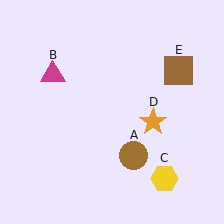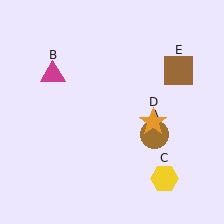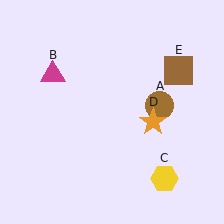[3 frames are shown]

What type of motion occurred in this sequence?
The brown circle (object A) rotated counterclockwise around the center of the scene.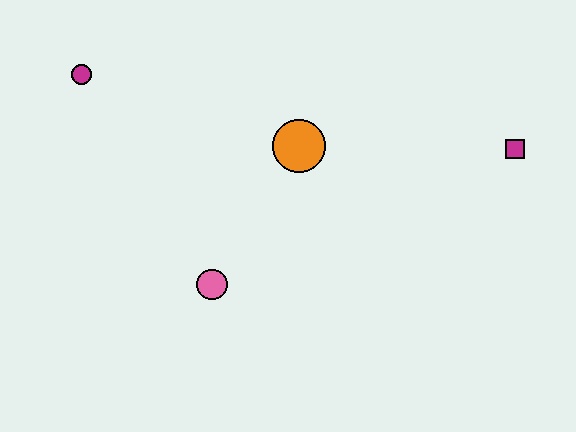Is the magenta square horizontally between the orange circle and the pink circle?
No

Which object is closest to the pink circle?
The orange circle is closest to the pink circle.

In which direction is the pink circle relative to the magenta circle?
The pink circle is below the magenta circle.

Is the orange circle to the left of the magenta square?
Yes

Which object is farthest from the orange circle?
The magenta circle is farthest from the orange circle.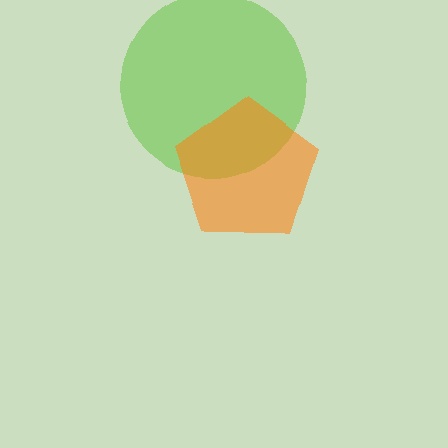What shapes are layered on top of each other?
The layered shapes are: a lime circle, an orange pentagon.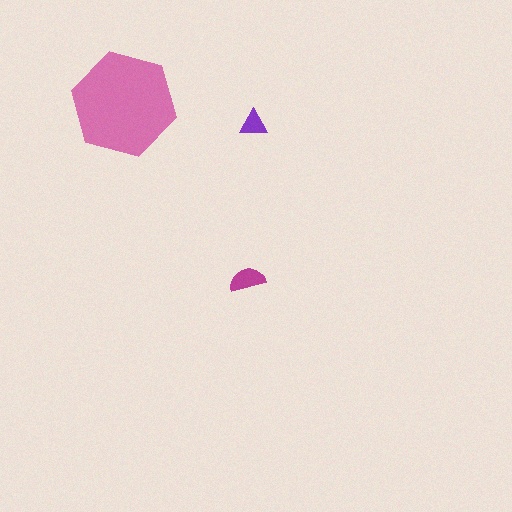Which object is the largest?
The pink hexagon.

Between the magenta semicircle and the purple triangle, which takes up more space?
The magenta semicircle.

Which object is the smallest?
The purple triangle.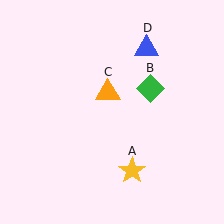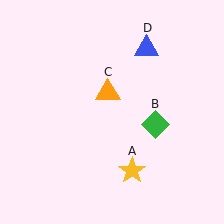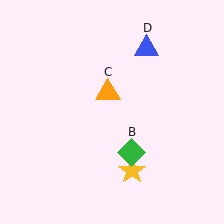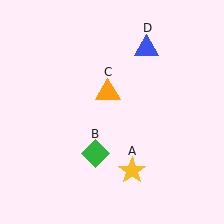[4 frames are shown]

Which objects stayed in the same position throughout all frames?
Yellow star (object A) and orange triangle (object C) and blue triangle (object D) remained stationary.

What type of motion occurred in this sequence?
The green diamond (object B) rotated clockwise around the center of the scene.